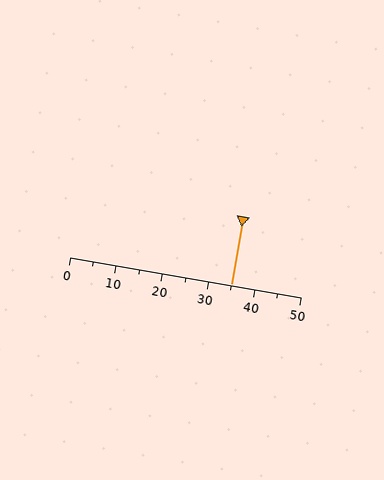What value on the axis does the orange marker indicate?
The marker indicates approximately 35.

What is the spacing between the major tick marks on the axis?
The major ticks are spaced 10 apart.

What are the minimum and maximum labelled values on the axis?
The axis runs from 0 to 50.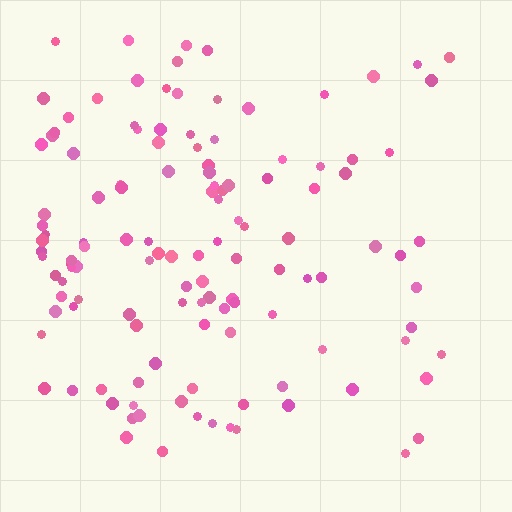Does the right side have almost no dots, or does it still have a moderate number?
Still a moderate number, just noticeably fewer than the left.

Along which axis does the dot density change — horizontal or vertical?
Horizontal.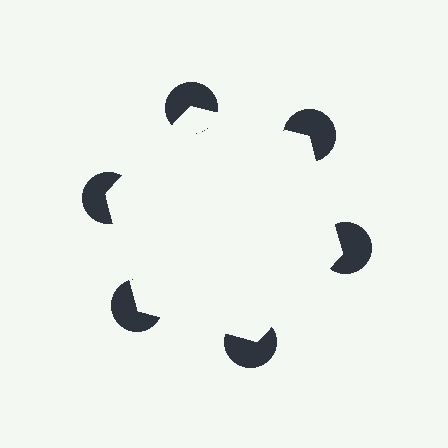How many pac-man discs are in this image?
There are 6 — one at each vertex of the illusory hexagon.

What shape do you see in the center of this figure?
An illusory hexagon — its edges are inferred from the aligned wedge cuts in the pac-man discs, not physically drawn.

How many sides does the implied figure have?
6 sides.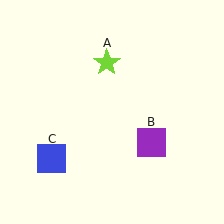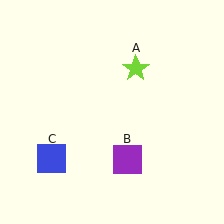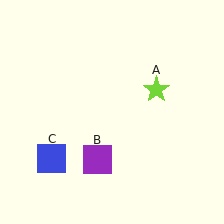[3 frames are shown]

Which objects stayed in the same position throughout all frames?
Blue square (object C) remained stationary.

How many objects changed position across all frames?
2 objects changed position: lime star (object A), purple square (object B).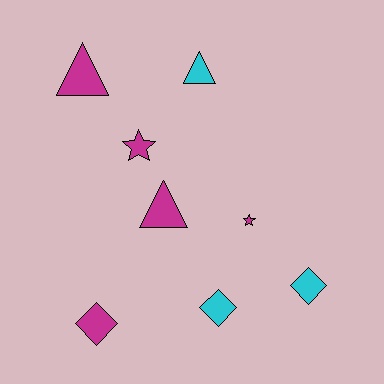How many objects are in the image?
There are 8 objects.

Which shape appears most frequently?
Diamond, with 3 objects.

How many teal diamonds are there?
There are no teal diamonds.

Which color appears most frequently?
Magenta, with 5 objects.